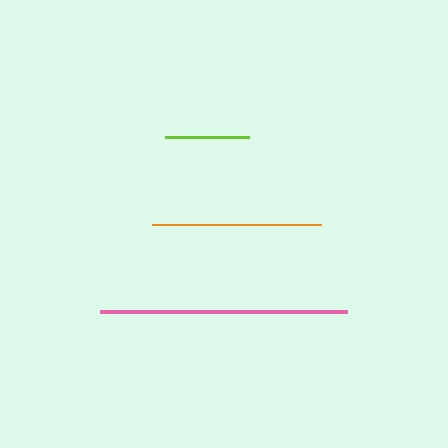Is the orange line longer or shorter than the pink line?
The pink line is longer than the orange line.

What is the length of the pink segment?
The pink segment is approximately 247 pixels long.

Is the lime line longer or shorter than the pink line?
The pink line is longer than the lime line.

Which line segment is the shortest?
The lime line is the shortest at approximately 85 pixels.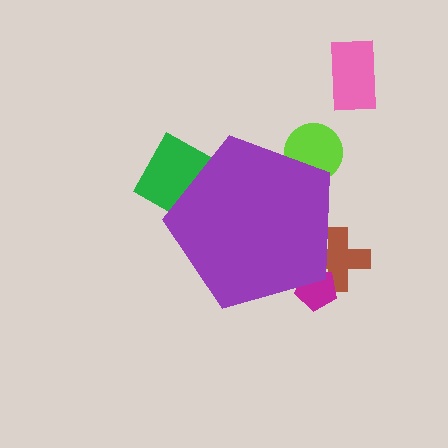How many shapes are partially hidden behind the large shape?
4 shapes are partially hidden.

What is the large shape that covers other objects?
A purple pentagon.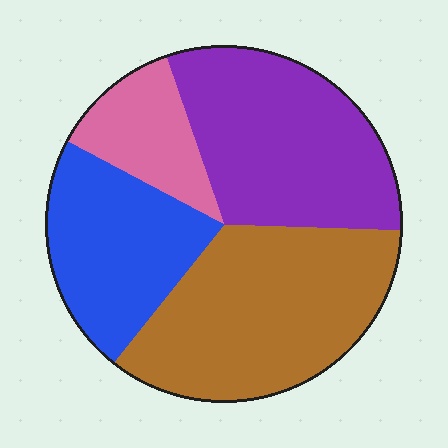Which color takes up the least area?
Pink, at roughly 10%.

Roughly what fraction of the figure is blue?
Blue covers 22% of the figure.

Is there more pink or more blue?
Blue.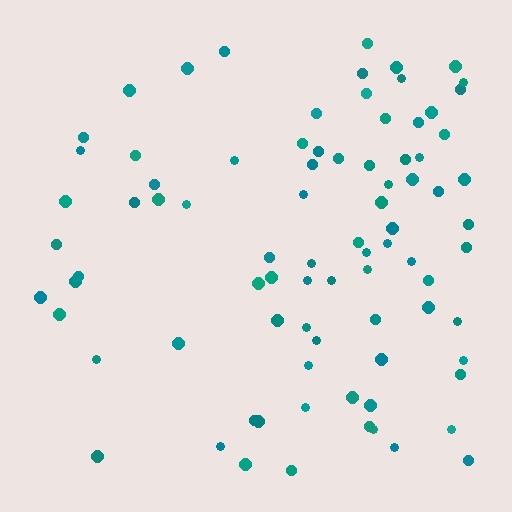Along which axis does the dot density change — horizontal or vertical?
Horizontal.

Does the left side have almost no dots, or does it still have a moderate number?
Still a moderate number, just noticeably fewer than the right.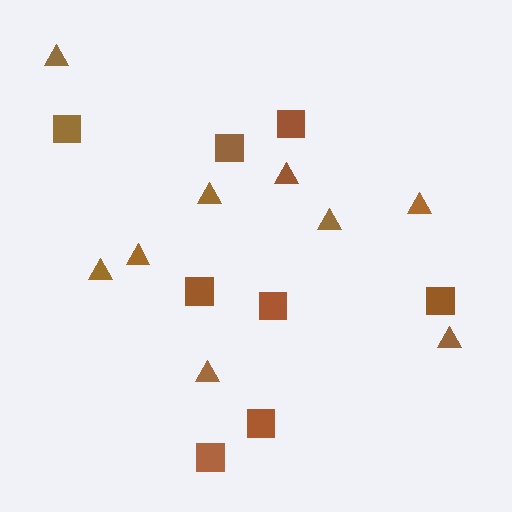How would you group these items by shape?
There are 2 groups: one group of triangles (9) and one group of squares (8).